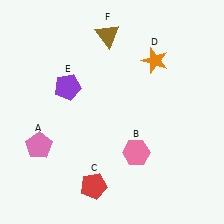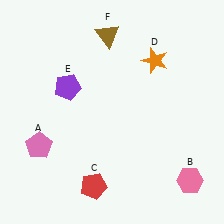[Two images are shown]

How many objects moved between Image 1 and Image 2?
1 object moved between the two images.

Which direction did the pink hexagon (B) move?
The pink hexagon (B) moved right.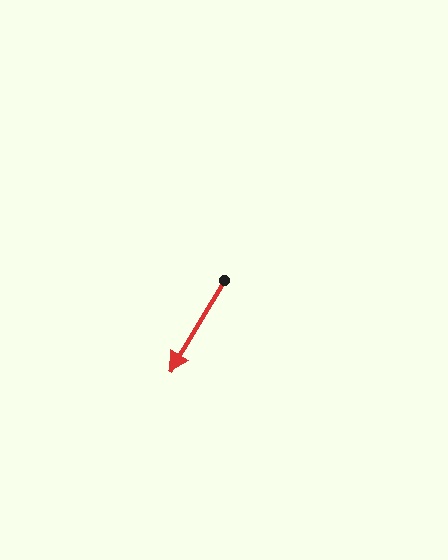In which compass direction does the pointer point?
Southwest.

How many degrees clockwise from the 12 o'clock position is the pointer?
Approximately 211 degrees.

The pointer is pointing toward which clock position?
Roughly 7 o'clock.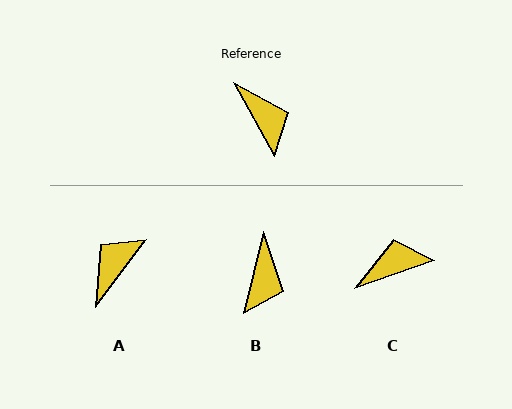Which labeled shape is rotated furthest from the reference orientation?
A, about 114 degrees away.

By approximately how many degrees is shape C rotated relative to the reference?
Approximately 80 degrees counter-clockwise.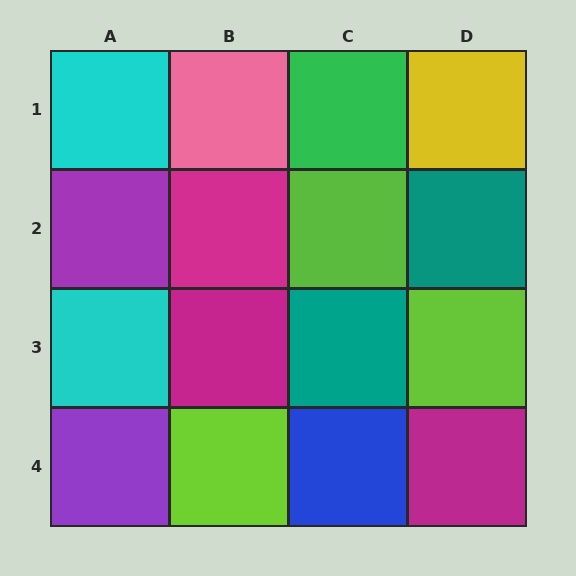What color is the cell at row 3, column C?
Teal.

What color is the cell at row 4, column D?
Magenta.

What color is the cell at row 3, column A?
Cyan.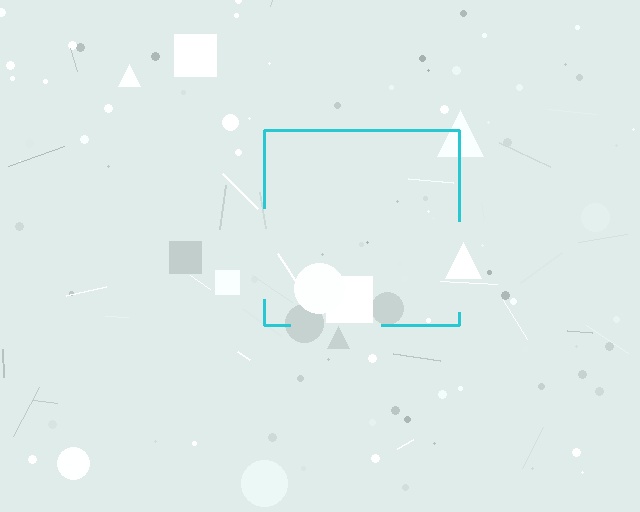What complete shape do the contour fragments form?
The contour fragments form a square.